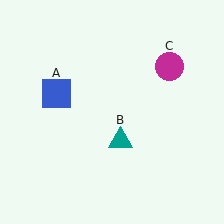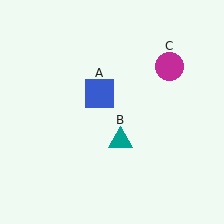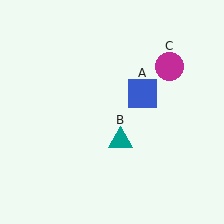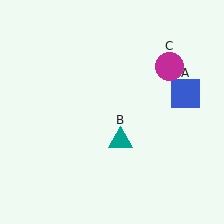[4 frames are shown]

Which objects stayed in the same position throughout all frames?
Teal triangle (object B) and magenta circle (object C) remained stationary.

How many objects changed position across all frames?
1 object changed position: blue square (object A).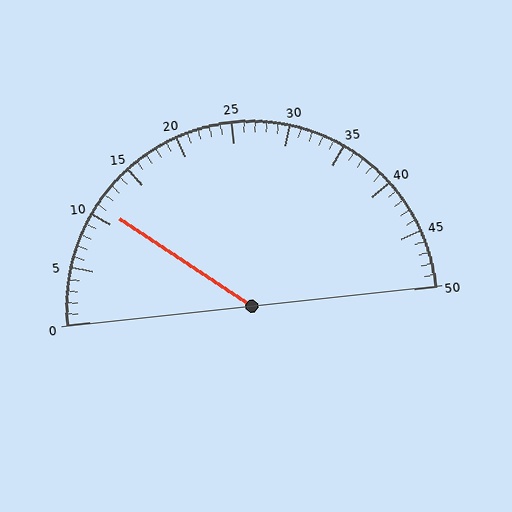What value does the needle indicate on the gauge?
The needle indicates approximately 11.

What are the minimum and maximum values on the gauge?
The gauge ranges from 0 to 50.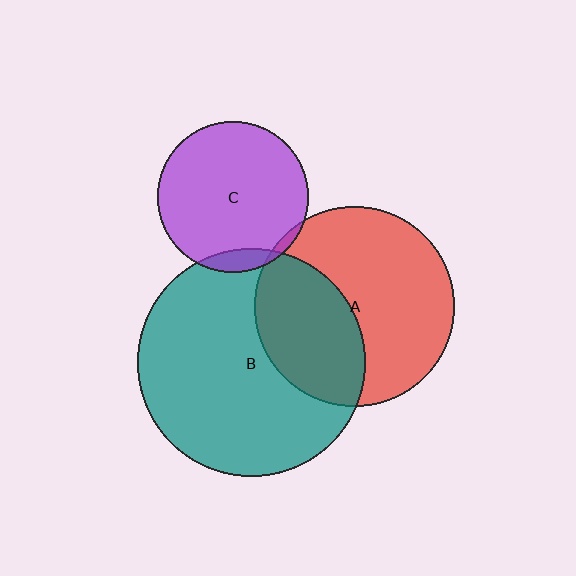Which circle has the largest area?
Circle B (teal).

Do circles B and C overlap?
Yes.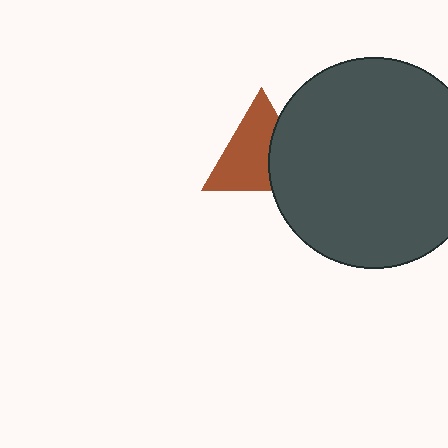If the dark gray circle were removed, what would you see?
You would see the complete brown triangle.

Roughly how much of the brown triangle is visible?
Most of it is visible (roughly 65%).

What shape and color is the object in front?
The object in front is a dark gray circle.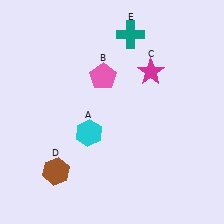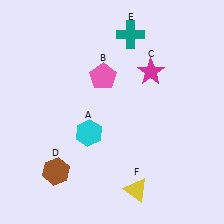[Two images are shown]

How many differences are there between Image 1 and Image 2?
There is 1 difference between the two images.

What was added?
A yellow triangle (F) was added in Image 2.